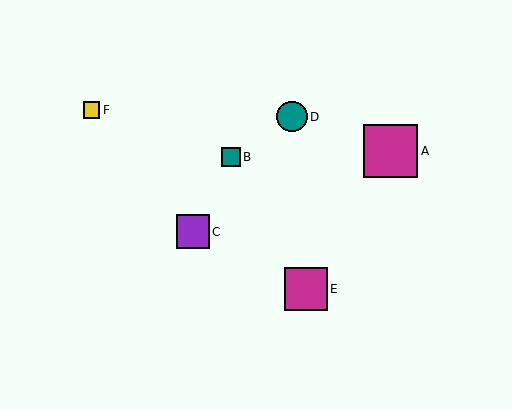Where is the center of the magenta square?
The center of the magenta square is at (306, 289).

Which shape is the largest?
The magenta square (labeled A) is the largest.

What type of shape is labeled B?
Shape B is a teal square.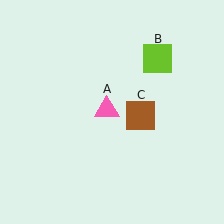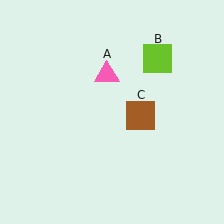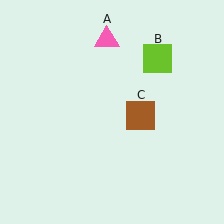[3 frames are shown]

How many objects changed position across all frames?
1 object changed position: pink triangle (object A).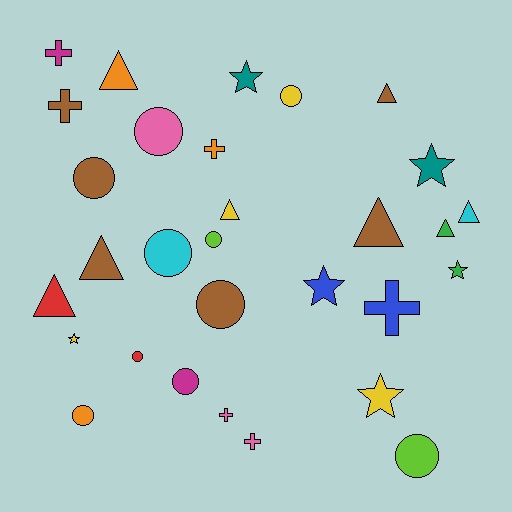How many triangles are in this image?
There are 8 triangles.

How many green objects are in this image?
There are 2 green objects.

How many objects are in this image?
There are 30 objects.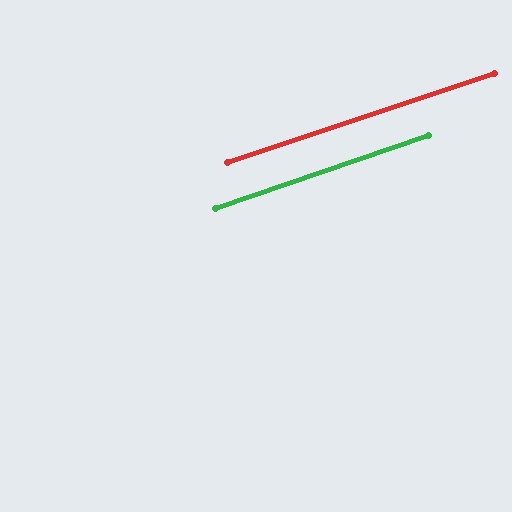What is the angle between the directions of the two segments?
Approximately 0 degrees.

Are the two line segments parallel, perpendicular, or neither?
Parallel — their directions differ by only 0.3°.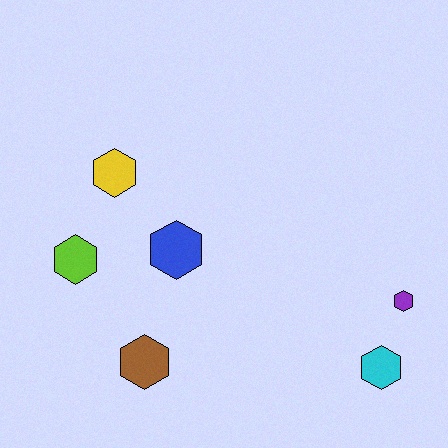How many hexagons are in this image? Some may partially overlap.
There are 6 hexagons.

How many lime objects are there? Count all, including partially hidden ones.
There is 1 lime object.